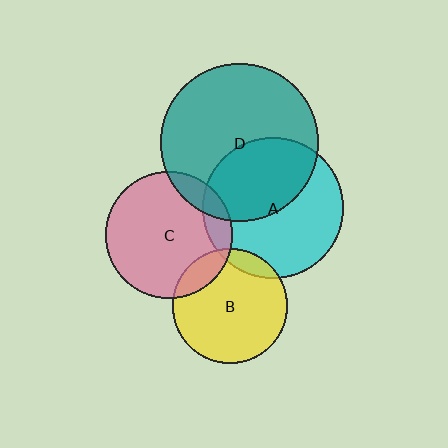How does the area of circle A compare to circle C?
Approximately 1.2 times.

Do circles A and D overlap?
Yes.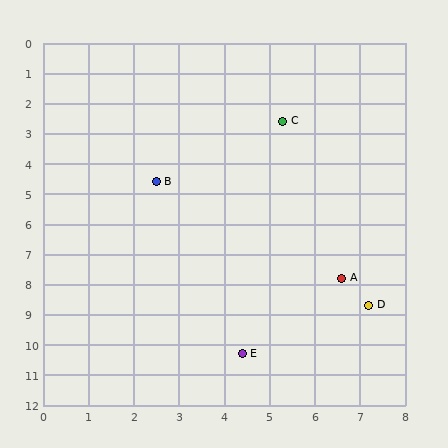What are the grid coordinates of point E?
Point E is at approximately (4.4, 10.3).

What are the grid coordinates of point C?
Point C is at approximately (5.3, 2.6).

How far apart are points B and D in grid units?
Points B and D are about 6.2 grid units apart.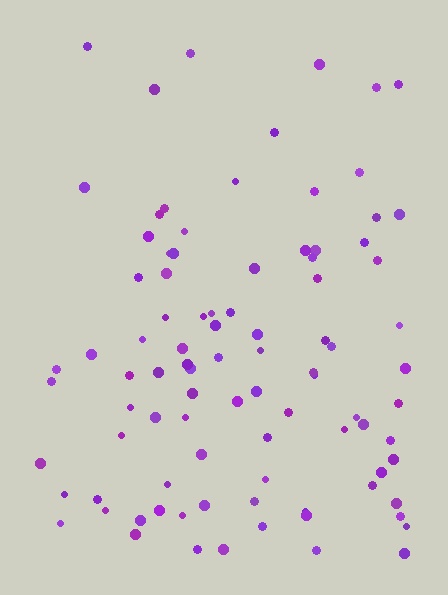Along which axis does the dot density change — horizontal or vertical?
Vertical.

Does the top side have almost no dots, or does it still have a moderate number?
Still a moderate number, just noticeably fewer than the bottom.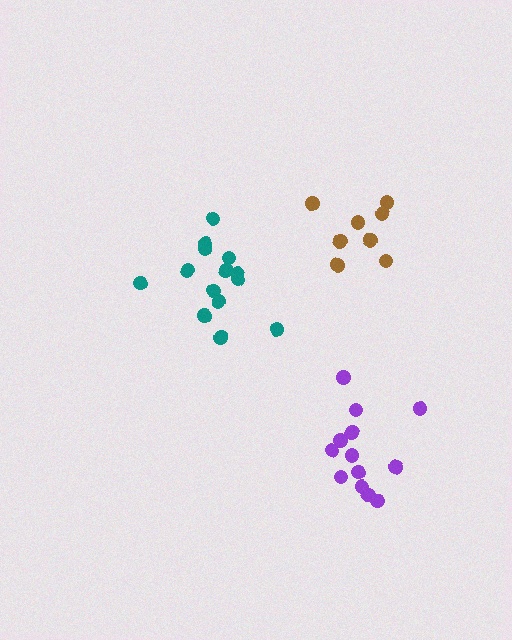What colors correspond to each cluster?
The clusters are colored: brown, purple, teal.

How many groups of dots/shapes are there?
There are 3 groups.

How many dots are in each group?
Group 1: 8 dots, Group 2: 13 dots, Group 3: 14 dots (35 total).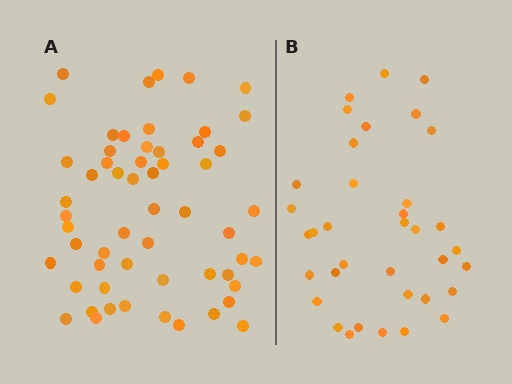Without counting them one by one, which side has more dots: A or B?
Region A (the left region) has more dots.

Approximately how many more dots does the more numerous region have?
Region A has approximately 20 more dots than region B.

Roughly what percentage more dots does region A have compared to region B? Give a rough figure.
About 60% more.